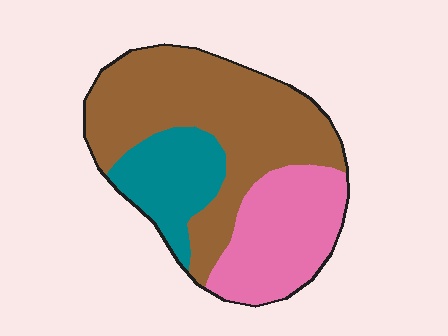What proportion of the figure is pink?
Pink covers roughly 30% of the figure.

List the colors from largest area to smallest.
From largest to smallest: brown, pink, teal.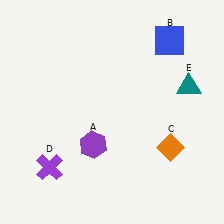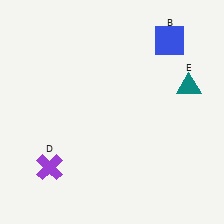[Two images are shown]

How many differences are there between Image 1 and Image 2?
There are 2 differences between the two images.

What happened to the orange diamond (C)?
The orange diamond (C) was removed in Image 2. It was in the bottom-right area of Image 1.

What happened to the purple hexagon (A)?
The purple hexagon (A) was removed in Image 2. It was in the bottom-left area of Image 1.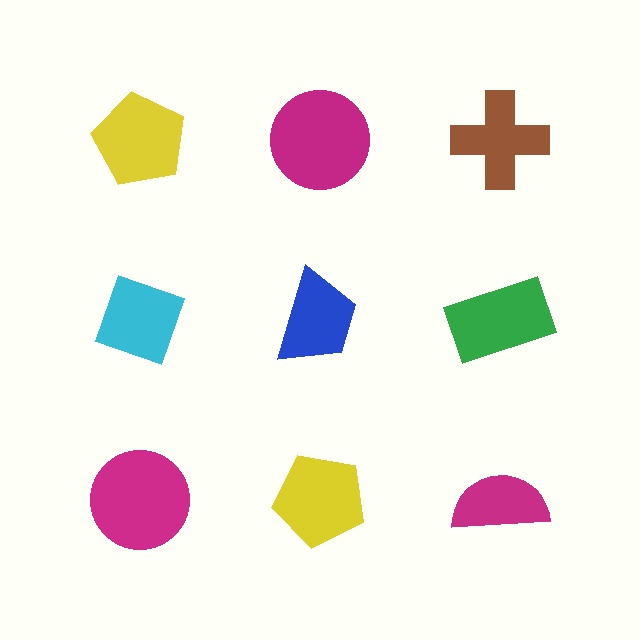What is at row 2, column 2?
A blue trapezoid.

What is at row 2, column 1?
A cyan diamond.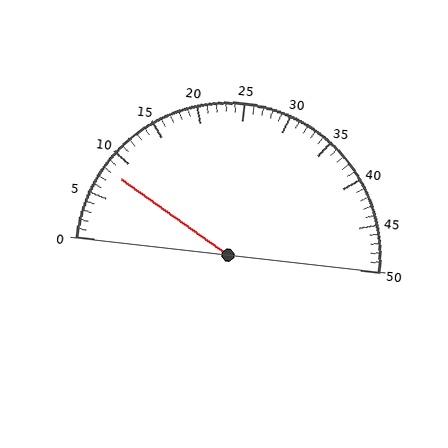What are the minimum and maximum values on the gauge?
The gauge ranges from 0 to 50.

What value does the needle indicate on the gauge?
The needle indicates approximately 8.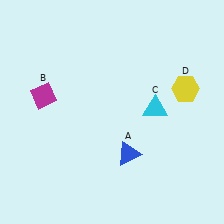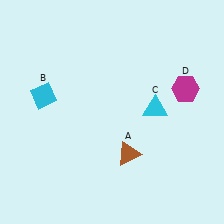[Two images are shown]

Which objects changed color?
A changed from blue to brown. B changed from magenta to cyan. D changed from yellow to magenta.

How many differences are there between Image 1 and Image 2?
There are 3 differences between the two images.